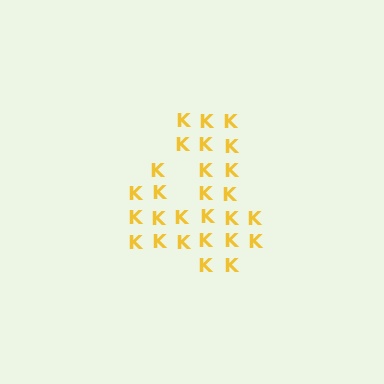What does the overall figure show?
The overall figure shows the digit 4.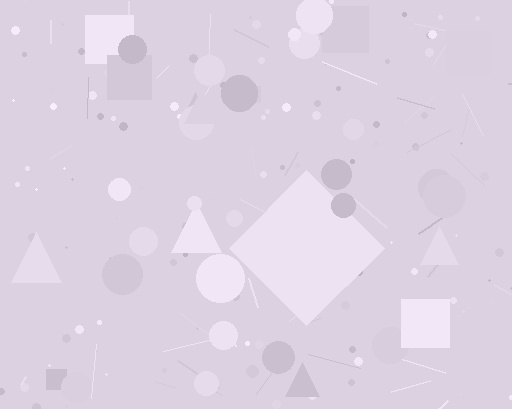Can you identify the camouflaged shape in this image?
The camouflaged shape is a diamond.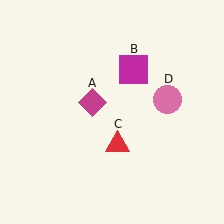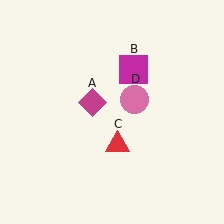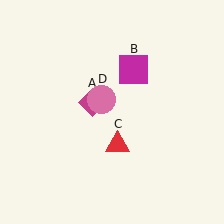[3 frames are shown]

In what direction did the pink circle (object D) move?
The pink circle (object D) moved left.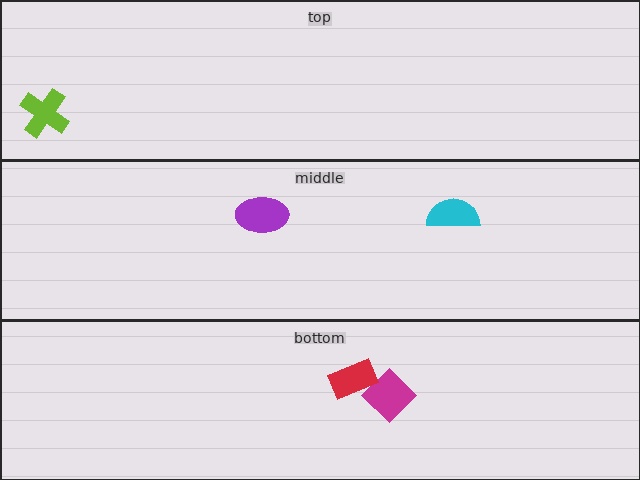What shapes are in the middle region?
The cyan semicircle, the purple ellipse.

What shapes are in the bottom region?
The magenta diamond, the red rectangle.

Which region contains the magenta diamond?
The bottom region.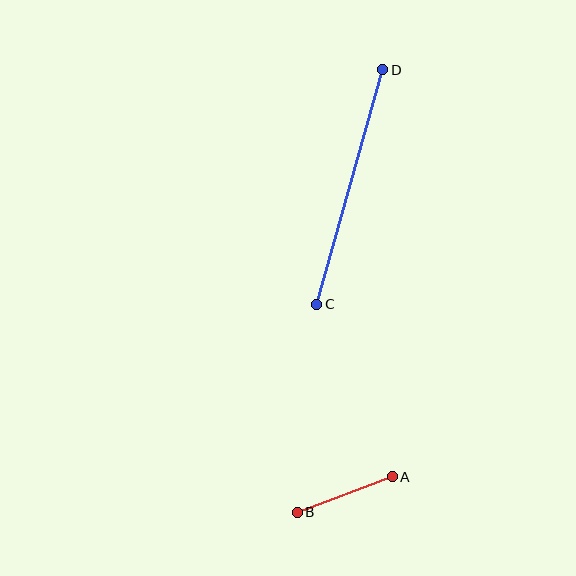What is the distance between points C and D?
The distance is approximately 244 pixels.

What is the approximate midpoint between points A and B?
The midpoint is at approximately (345, 494) pixels.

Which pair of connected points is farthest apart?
Points C and D are farthest apart.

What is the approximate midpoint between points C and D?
The midpoint is at approximately (350, 187) pixels.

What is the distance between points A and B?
The distance is approximately 101 pixels.